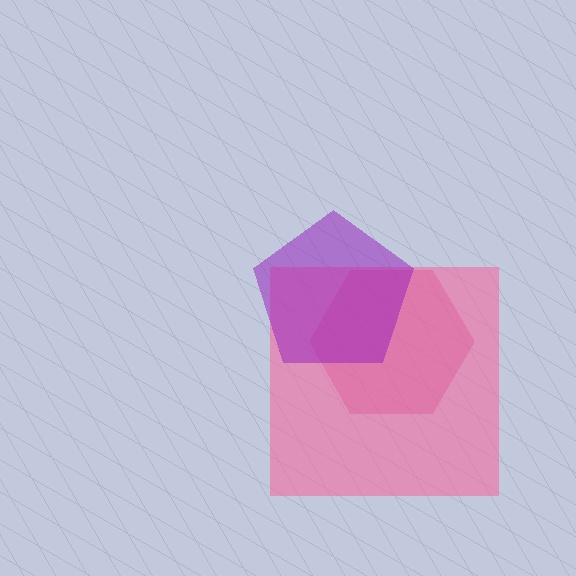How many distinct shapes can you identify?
There are 3 distinct shapes: a magenta hexagon, a pink square, a purple pentagon.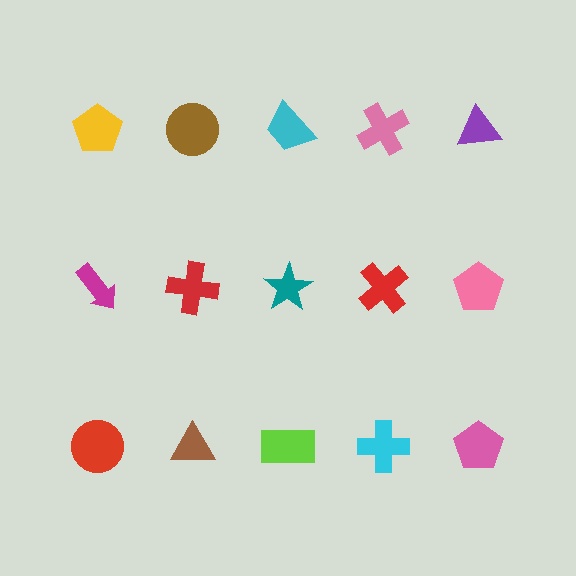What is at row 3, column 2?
A brown triangle.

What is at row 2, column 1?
A magenta arrow.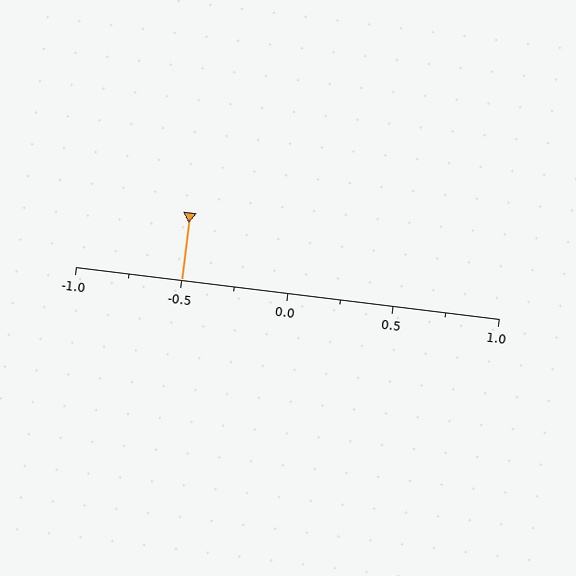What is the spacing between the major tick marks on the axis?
The major ticks are spaced 0.5 apart.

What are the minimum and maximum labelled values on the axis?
The axis runs from -1.0 to 1.0.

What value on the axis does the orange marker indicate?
The marker indicates approximately -0.5.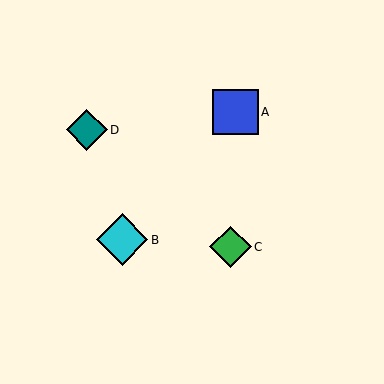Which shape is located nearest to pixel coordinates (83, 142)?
The teal diamond (labeled D) at (87, 130) is nearest to that location.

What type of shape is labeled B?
Shape B is a cyan diamond.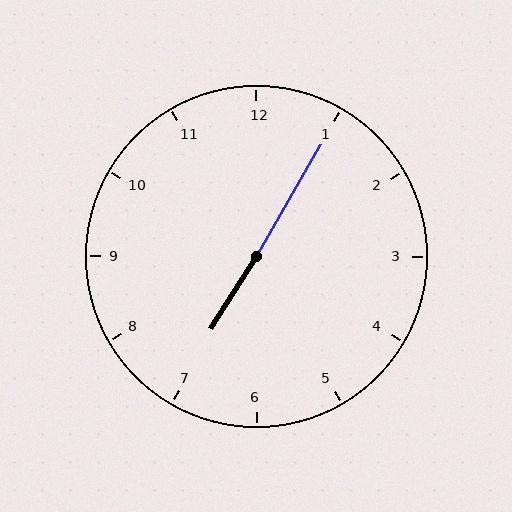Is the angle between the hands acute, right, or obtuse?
It is obtuse.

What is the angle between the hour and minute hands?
Approximately 178 degrees.